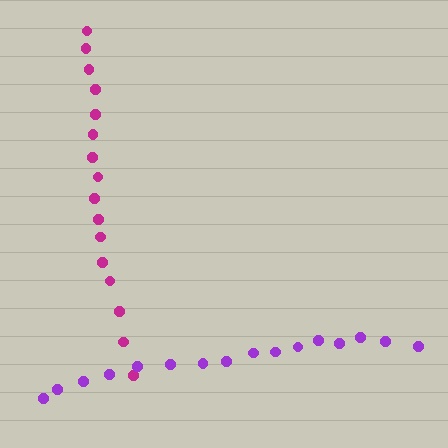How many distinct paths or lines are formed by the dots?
There are 2 distinct paths.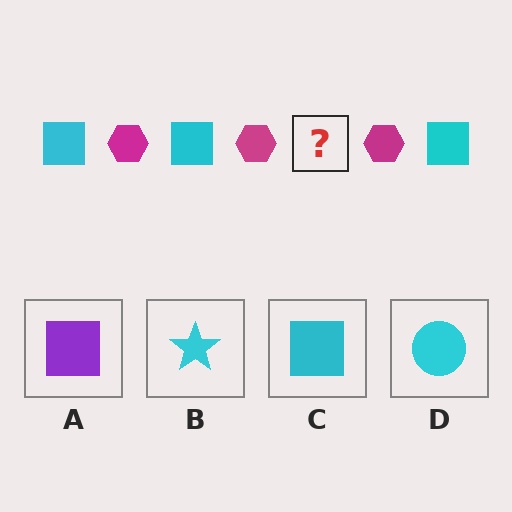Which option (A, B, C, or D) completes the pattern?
C.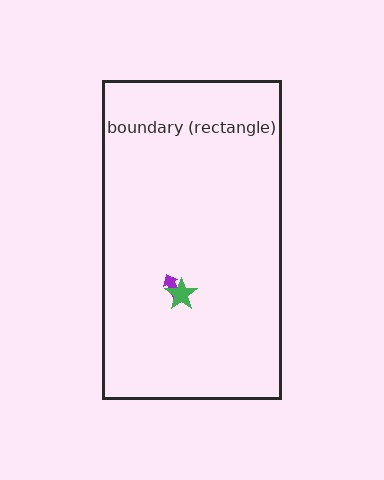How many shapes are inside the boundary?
2 inside, 0 outside.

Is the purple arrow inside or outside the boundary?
Inside.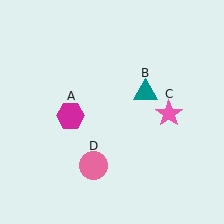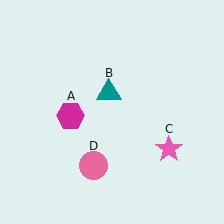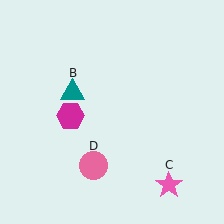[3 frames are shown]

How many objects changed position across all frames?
2 objects changed position: teal triangle (object B), pink star (object C).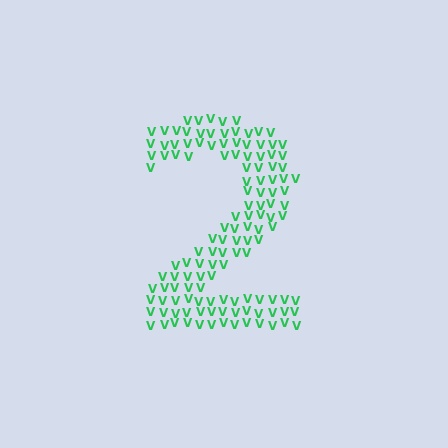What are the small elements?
The small elements are letter V's.